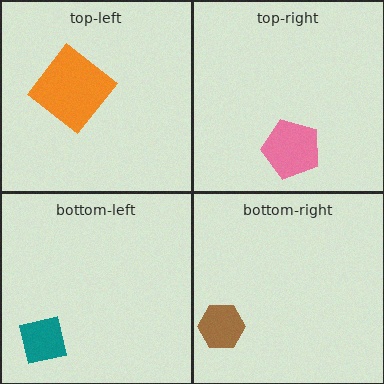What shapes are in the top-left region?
The orange diamond.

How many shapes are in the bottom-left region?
1.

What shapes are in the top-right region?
The pink pentagon.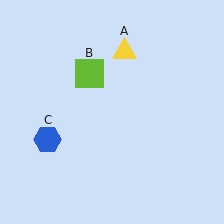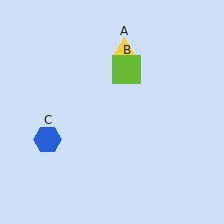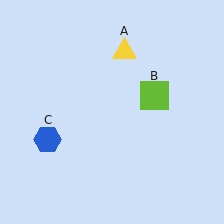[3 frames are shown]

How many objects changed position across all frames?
1 object changed position: lime square (object B).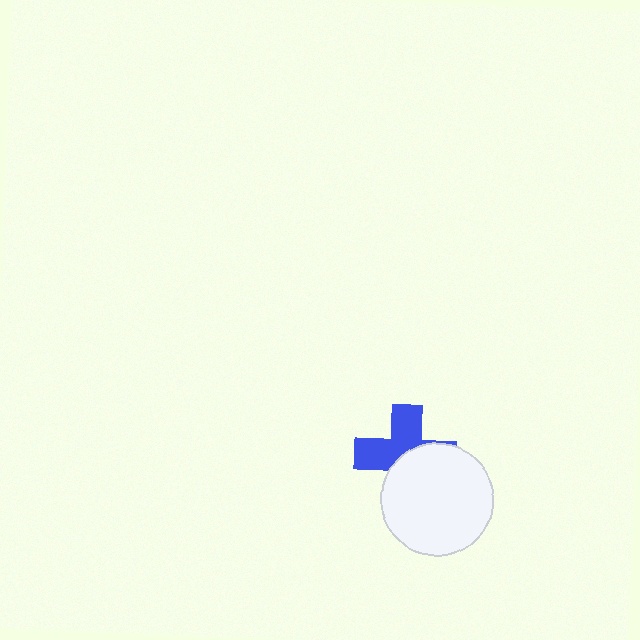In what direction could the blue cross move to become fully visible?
The blue cross could move toward the upper-left. That would shift it out from behind the white circle entirely.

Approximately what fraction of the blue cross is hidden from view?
Roughly 49% of the blue cross is hidden behind the white circle.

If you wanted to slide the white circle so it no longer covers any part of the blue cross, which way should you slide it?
Slide it toward the lower-right — that is the most direct way to separate the two shapes.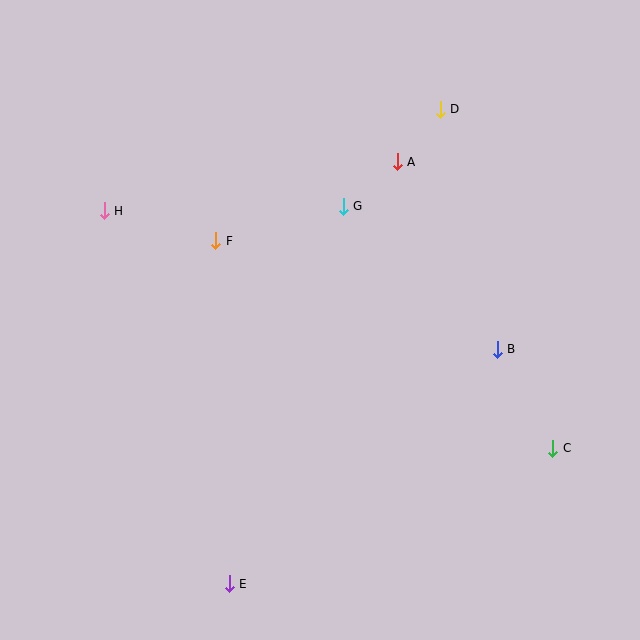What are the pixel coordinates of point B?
Point B is at (497, 349).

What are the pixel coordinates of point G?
Point G is at (343, 206).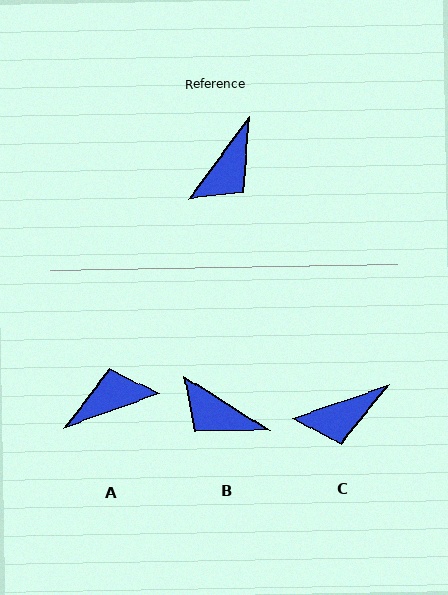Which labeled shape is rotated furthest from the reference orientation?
A, about 147 degrees away.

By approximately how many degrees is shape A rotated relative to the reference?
Approximately 147 degrees counter-clockwise.